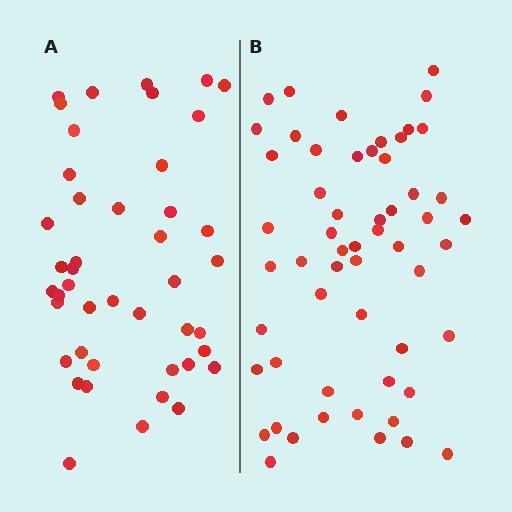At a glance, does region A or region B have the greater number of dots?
Region B (the right region) has more dots.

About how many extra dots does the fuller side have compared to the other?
Region B has roughly 12 or so more dots than region A.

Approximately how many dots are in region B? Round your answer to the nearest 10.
About 60 dots. (The exact count is 56, which rounds to 60.)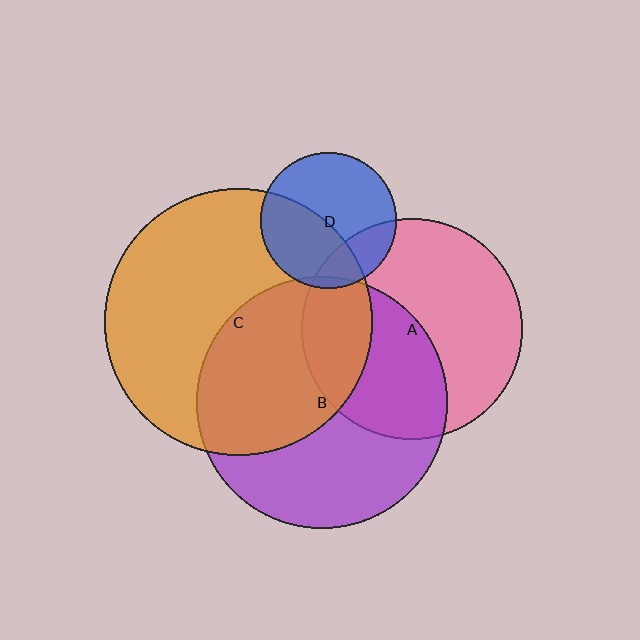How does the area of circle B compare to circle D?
Approximately 3.4 times.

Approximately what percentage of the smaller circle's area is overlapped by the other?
Approximately 5%.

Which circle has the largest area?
Circle C (orange).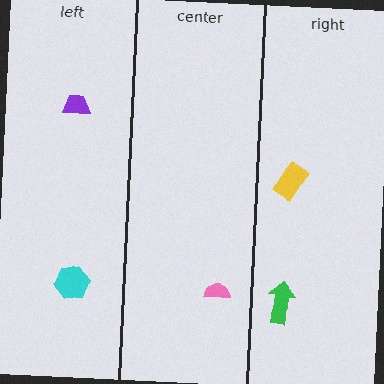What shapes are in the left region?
The purple trapezoid, the cyan hexagon.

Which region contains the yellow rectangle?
The right region.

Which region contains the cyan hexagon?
The left region.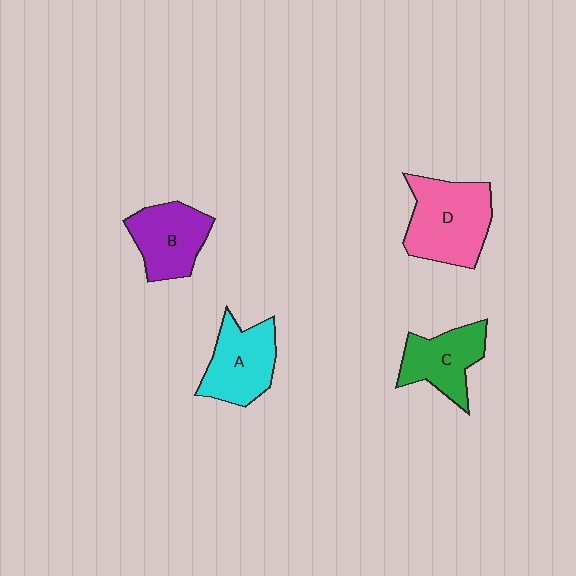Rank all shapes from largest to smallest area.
From largest to smallest: D (pink), A (cyan), B (purple), C (green).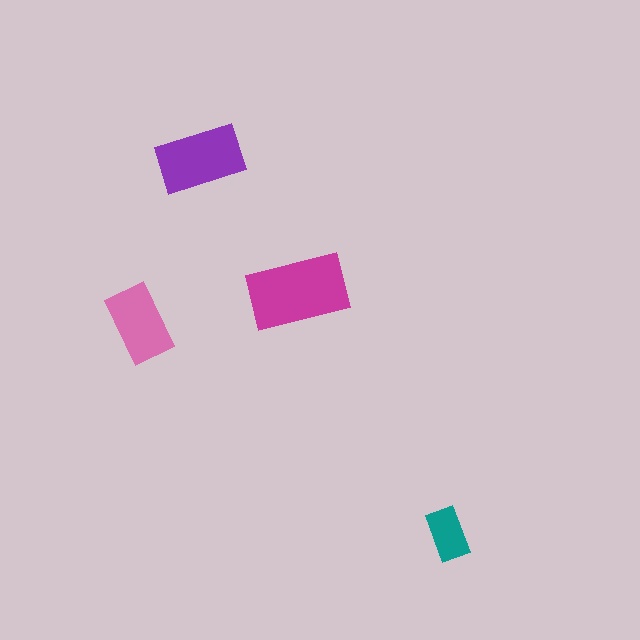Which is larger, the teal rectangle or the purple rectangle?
The purple one.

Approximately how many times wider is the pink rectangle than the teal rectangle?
About 1.5 times wider.